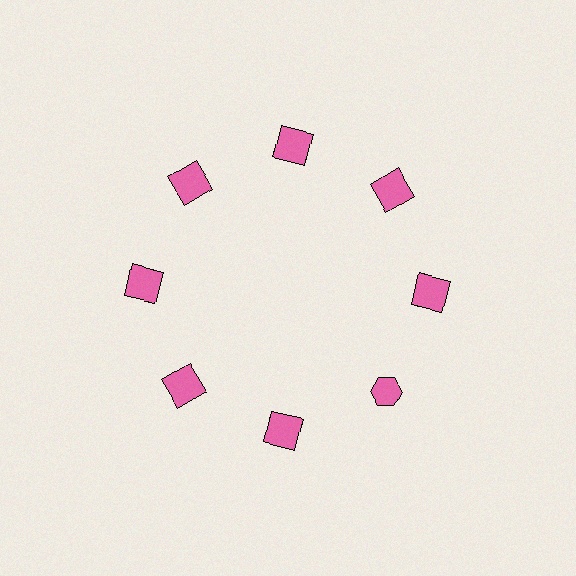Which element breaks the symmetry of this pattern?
The pink hexagon at roughly the 4 o'clock position breaks the symmetry. All other shapes are pink squares.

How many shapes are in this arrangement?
There are 8 shapes arranged in a ring pattern.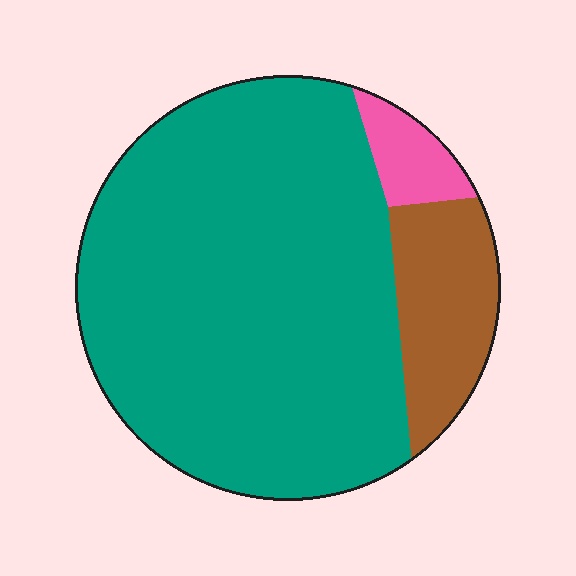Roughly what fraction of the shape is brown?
Brown covers about 15% of the shape.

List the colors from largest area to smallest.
From largest to smallest: teal, brown, pink.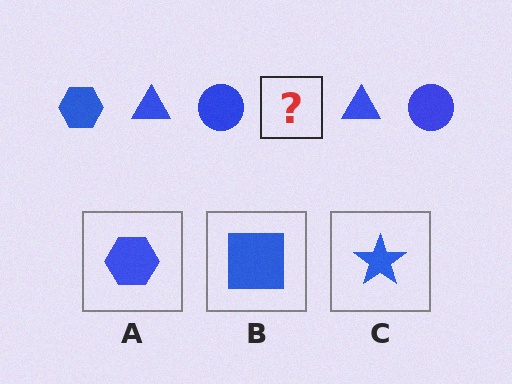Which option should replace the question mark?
Option A.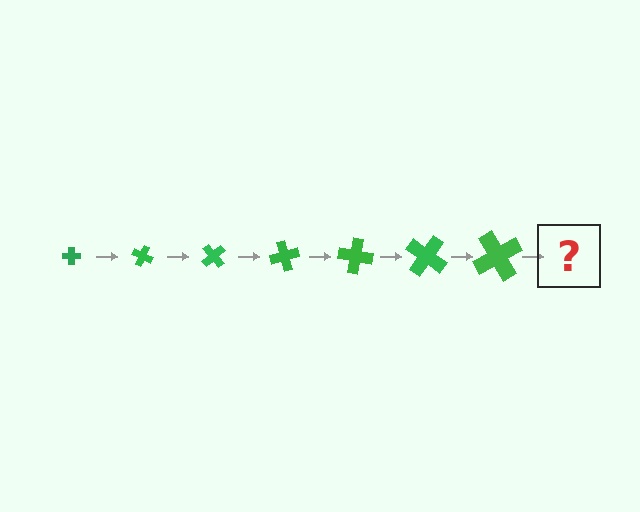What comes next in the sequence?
The next element should be a cross, larger than the previous one and rotated 175 degrees from the start.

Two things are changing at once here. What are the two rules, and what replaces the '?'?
The two rules are that the cross grows larger each step and it rotates 25 degrees each step. The '?' should be a cross, larger than the previous one and rotated 175 degrees from the start.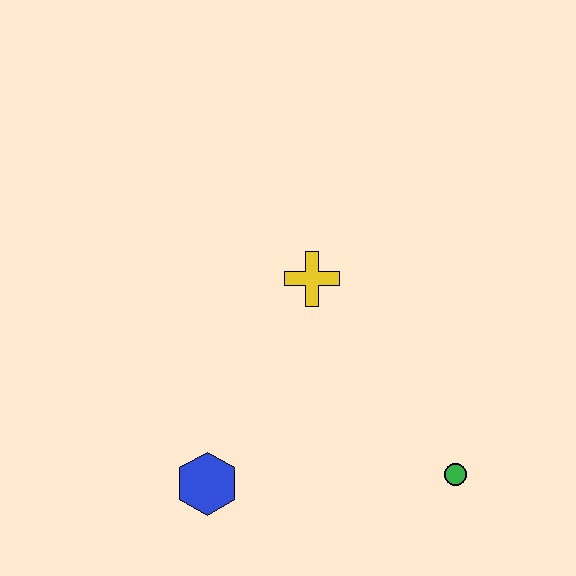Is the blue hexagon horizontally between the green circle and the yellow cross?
No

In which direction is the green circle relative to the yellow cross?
The green circle is below the yellow cross.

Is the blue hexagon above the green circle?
No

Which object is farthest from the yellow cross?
The green circle is farthest from the yellow cross.